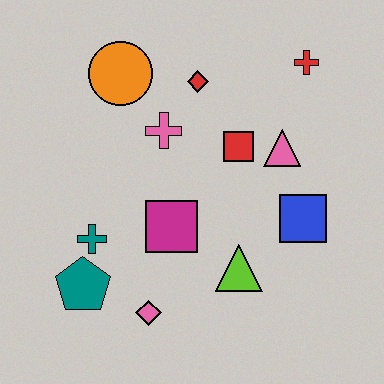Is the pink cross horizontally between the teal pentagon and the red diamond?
Yes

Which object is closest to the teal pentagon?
The teal cross is closest to the teal pentagon.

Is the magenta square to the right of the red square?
No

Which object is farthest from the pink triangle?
The teal pentagon is farthest from the pink triangle.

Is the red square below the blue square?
No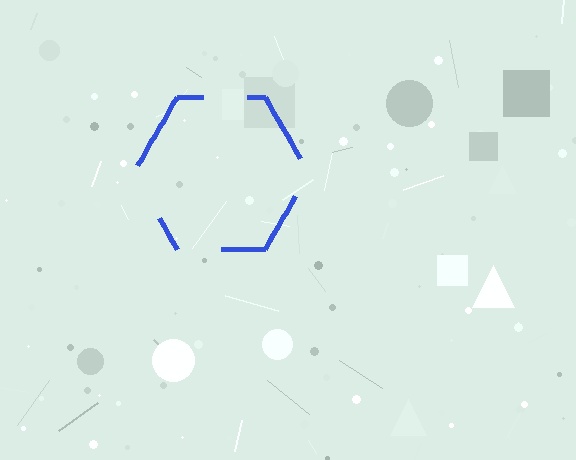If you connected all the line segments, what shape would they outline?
They would outline a hexagon.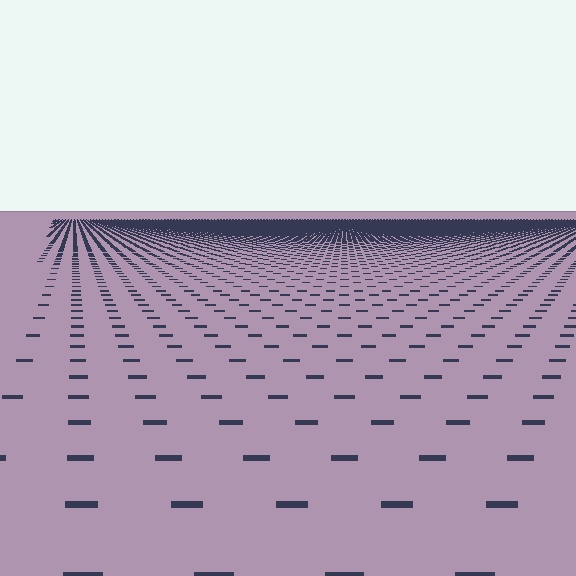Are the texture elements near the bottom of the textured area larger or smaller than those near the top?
Larger. Near the bottom, elements are closer to the viewer and appear at a bigger on-screen size.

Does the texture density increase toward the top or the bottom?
Density increases toward the top.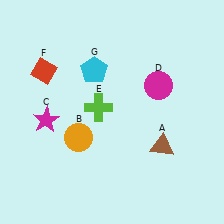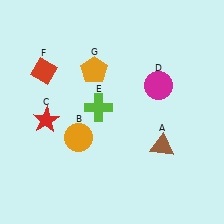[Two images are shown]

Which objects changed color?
C changed from magenta to red. G changed from cyan to orange.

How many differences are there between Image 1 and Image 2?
There are 2 differences between the two images.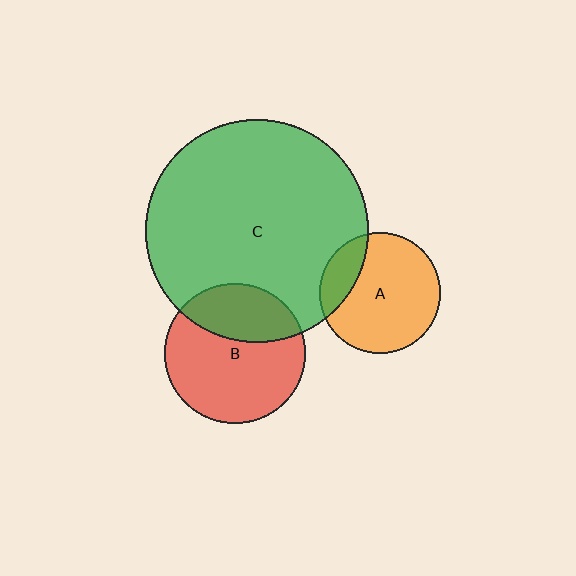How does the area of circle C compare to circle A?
Approximately 3.4 times.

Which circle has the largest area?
Circle C (green).